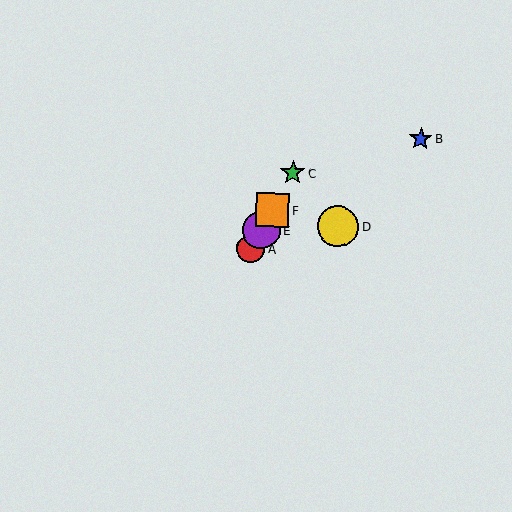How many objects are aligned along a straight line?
4 objects (A, C, E, F) are aligned along a straight line.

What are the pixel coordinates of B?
Object B is at (421, 139).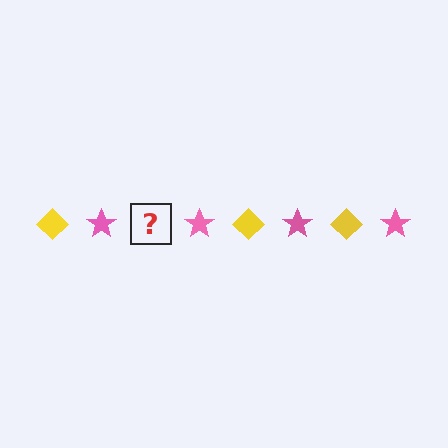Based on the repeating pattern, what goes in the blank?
The blank should be a yellow diamond.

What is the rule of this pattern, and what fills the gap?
The rule is that the pattern alternates between yellow diamond and pink star. The gap should be filled with a yellow diamond.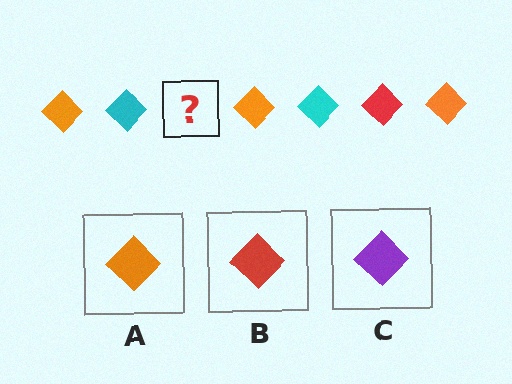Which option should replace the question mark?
Option B.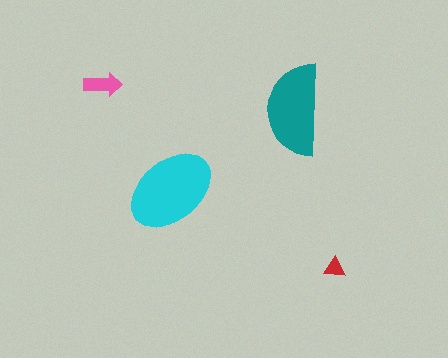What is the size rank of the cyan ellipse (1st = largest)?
1st.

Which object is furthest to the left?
The pink arrow is leftmost.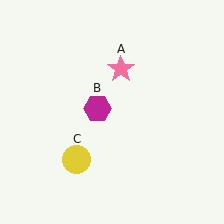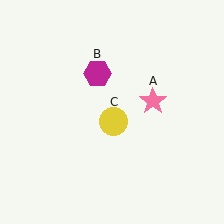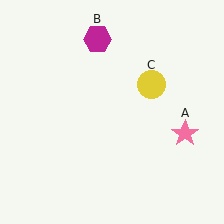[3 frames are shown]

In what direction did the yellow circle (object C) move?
The yellow circle (object C) moved up and to the right.